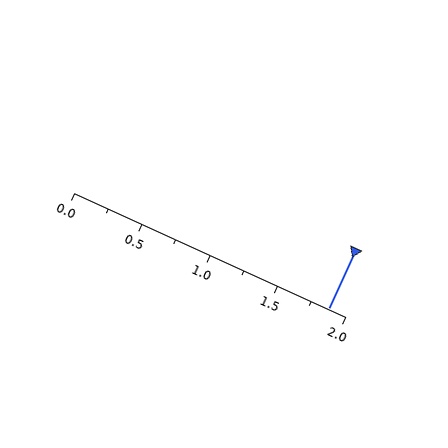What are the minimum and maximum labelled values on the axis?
The axis runs from 0.0 to 2.0.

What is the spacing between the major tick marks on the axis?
The major ticks are spaced 0.5 apart.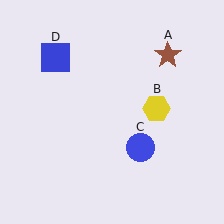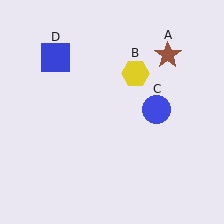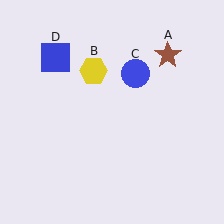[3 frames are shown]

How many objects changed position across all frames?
2 objects changed position: yellow hexagon (object B), blue circle (object C).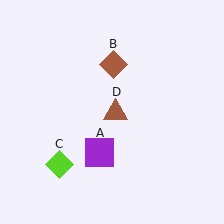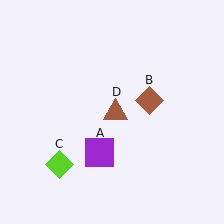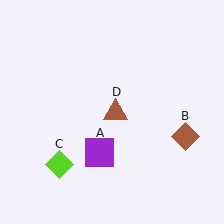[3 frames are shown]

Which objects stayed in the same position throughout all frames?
Purple square (object A) and lime diamond (object C) and brown triangle (object D) remained stationary.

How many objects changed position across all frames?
1 object changed position: brown diamond (object B).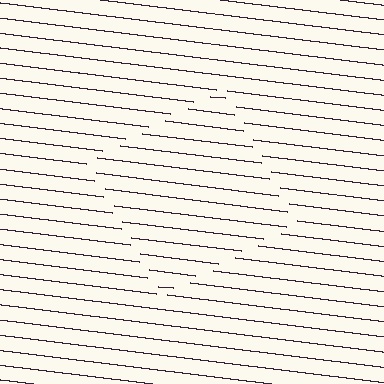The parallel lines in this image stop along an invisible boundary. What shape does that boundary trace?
An illusory square. The interior of the shape contains the same grating, shifted by half a period — the contour is defined by the phase discontinuity where line-ends from the inner and outer gratings abut.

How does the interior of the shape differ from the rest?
The interior of the shape contains the same grating, shifted by half a period — the contour is defined by the phase discontinuity where line-ends from the inner and outer gratings abut.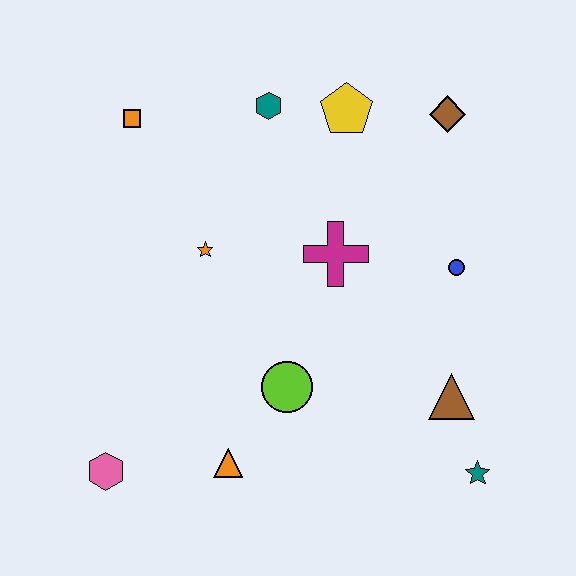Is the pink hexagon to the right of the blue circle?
No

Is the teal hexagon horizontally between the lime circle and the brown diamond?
No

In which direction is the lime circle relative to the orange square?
The lime circle is below the orange square.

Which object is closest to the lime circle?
The orange triangle is closest to the lime circle.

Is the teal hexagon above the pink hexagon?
Yes